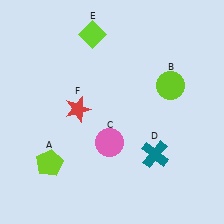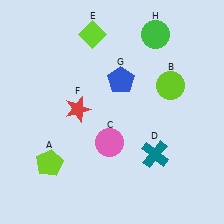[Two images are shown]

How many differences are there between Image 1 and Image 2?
There are 2 differences between the two images.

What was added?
A blue pentagon (G), a green circle (H) were added in Image 2.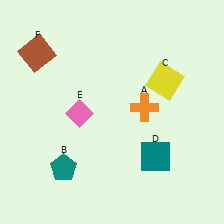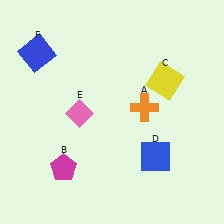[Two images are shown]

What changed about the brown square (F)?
In Image 1, F is brown. In Image 2, it changed to blue.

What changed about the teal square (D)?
In Image 1, D is teal. In Image 2, it changed to blue.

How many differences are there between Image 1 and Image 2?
There are 3 differences between the two images.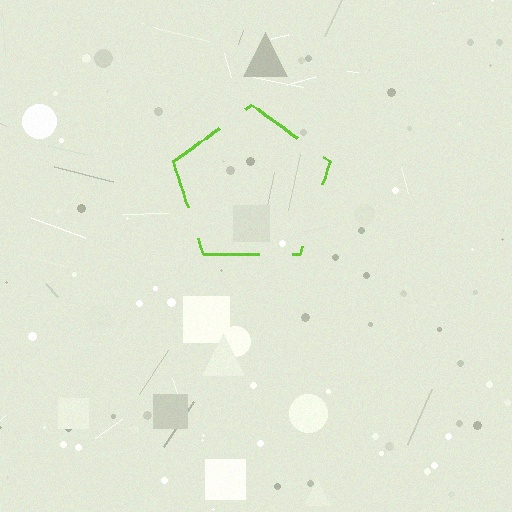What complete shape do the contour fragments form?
The contour fragments form a pentagon.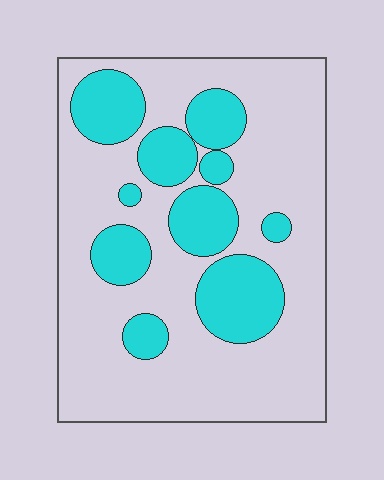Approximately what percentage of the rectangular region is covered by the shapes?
Approximately 30%.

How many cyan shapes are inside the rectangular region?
10.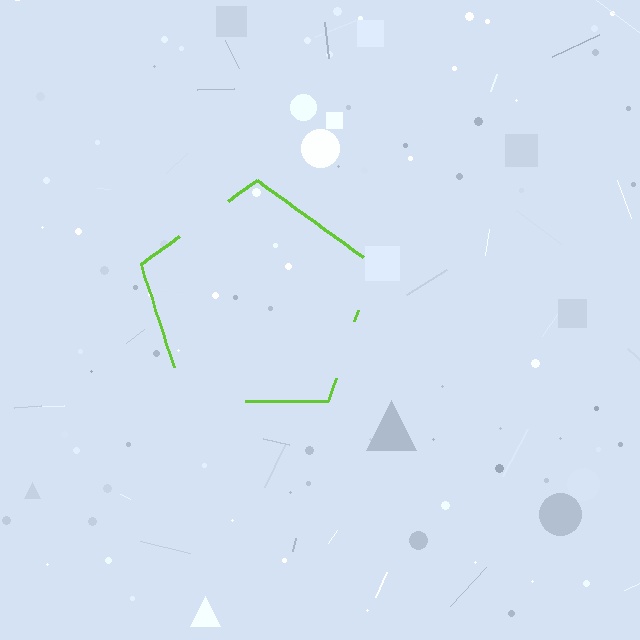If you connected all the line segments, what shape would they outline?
They would outline a pentagon.